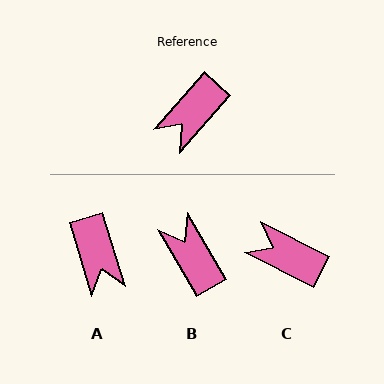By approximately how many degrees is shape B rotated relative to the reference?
Approximately 108 degrees clockwise.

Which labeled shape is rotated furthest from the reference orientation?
B, about 108 degrees away.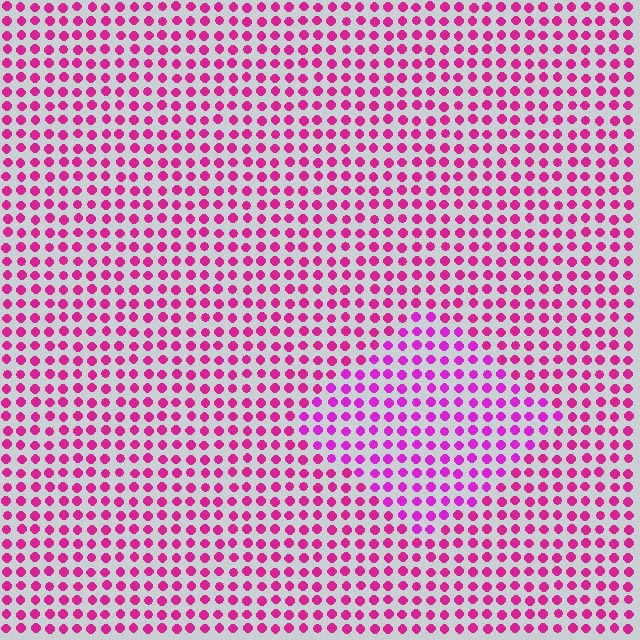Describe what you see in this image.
The image is filled with small magenta elements in a uniform arrangement. A diamond-shaped region is visible where the elements are tinted to a slightly different hue, forming a subtle color boundary.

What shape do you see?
I see a diamond.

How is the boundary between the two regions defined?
The boundary is defined purely by a slight shift in hue (about 21 degrees). Spacing, size, and orientation are identical on both sides.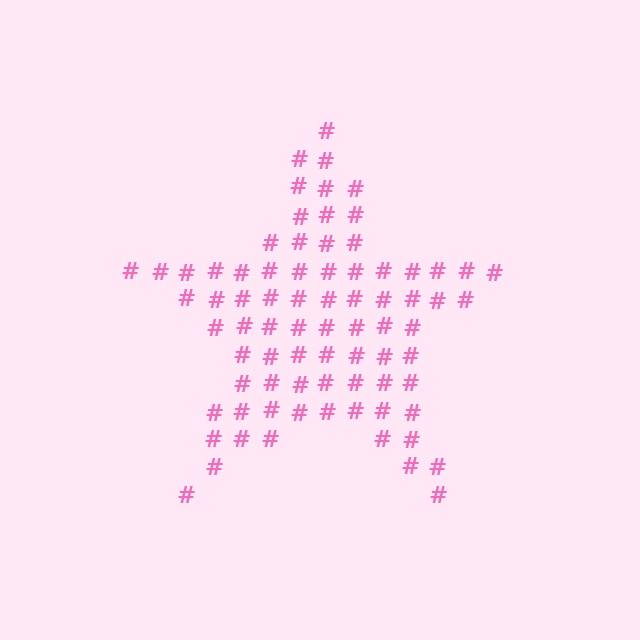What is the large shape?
The large shape is a star.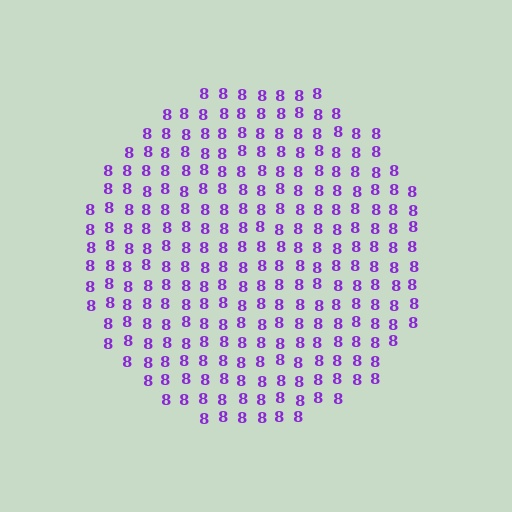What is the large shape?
The large shape is a circle.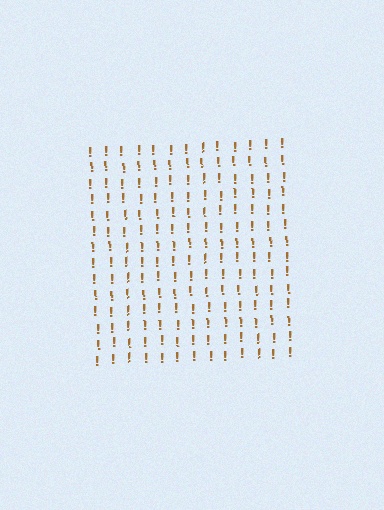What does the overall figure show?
The overall figure shows a square.